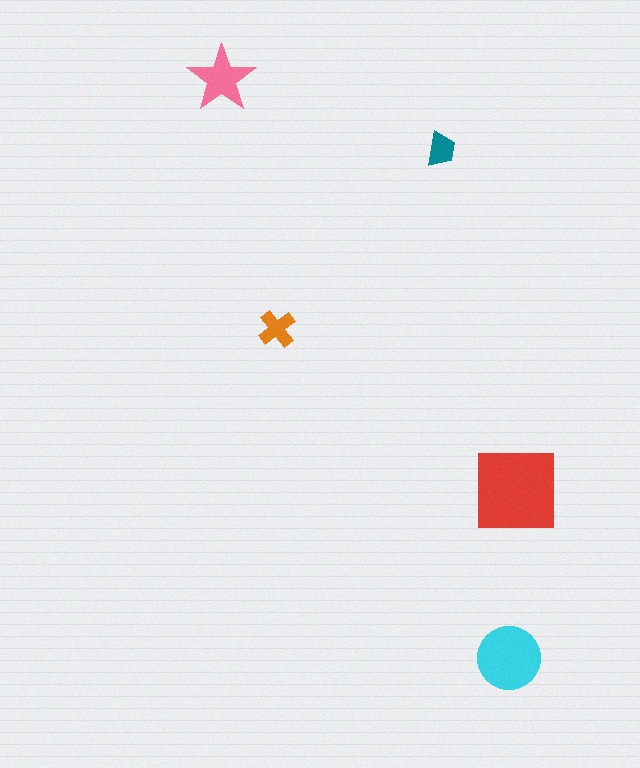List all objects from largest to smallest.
The red square, the cyan circle, the pink star, the orange cross, the teal trapezoid.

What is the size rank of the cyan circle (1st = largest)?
2nd.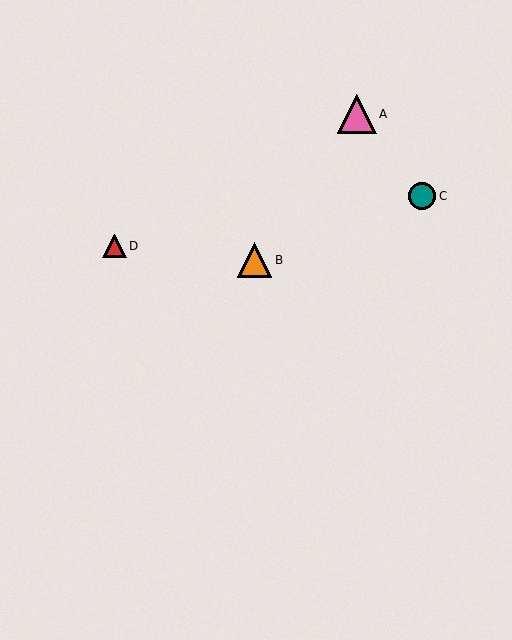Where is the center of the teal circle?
The center of the teal circle is at (422, 196).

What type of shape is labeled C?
Shape C is a teal circle.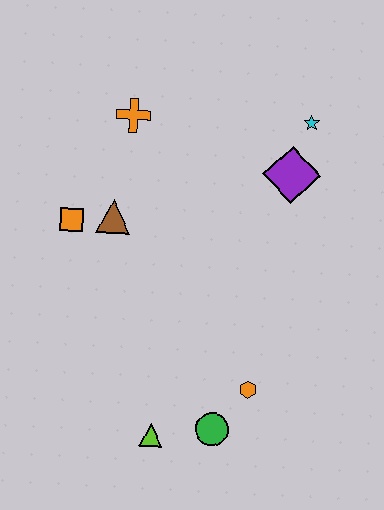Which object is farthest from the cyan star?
The lime triangle is farthest from the cyan star.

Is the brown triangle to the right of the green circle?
No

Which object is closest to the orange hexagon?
The green circle is closest to the orange hexagon.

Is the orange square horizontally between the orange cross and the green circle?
No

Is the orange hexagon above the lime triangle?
Yes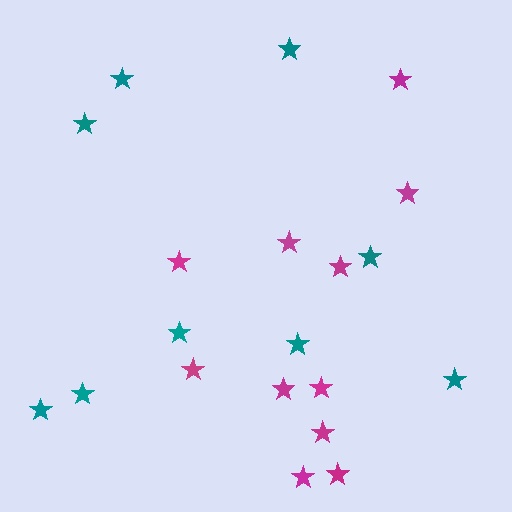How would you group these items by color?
There are 2 groups: one group of magenta stars (11) and one group of teal stars (9).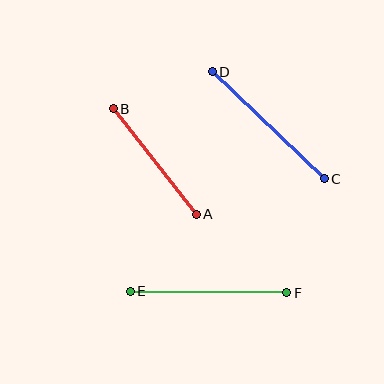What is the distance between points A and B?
The distance is approximately 134 pixels.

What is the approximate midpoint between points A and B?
The midpoint is at approximately (155, 162) pixels.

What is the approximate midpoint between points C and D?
The midpoint is at approximately (268, 125) pixels.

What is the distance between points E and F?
The distance is approximately 156 pixels.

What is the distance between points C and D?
The distance is approximately 155 pixels.